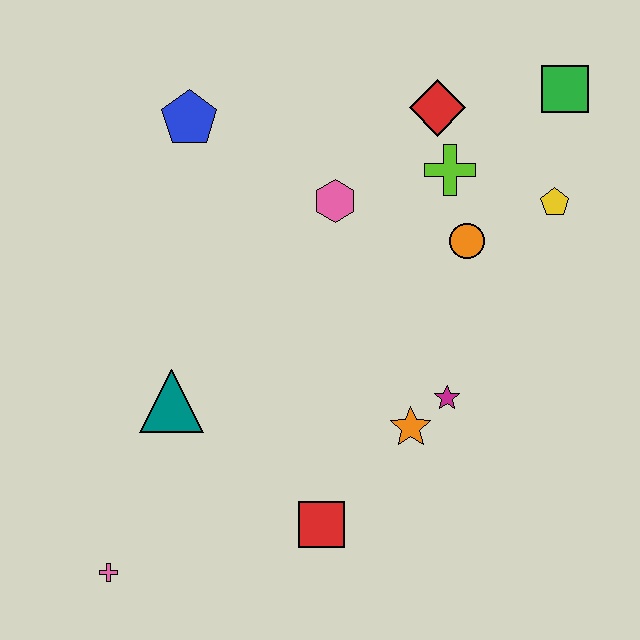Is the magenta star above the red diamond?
No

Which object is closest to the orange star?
The magenta star is closest to the orange star.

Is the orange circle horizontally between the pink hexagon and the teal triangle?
No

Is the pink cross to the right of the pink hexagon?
No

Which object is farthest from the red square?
The green square is farthest from the red square.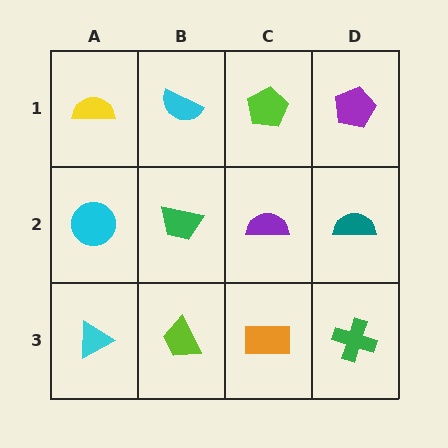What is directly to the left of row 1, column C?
A cyan semicircle.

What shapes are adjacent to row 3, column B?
A green trapezoid (row 2, column B), a cyan triangle (row 3, column A), an orange rectangle (row 3, column C).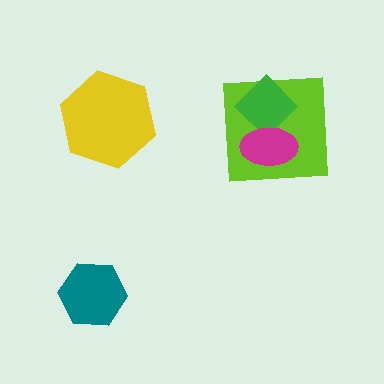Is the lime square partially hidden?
Yes, it is partially covered by another shape.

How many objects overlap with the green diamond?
2 objects overlap with the green diamond.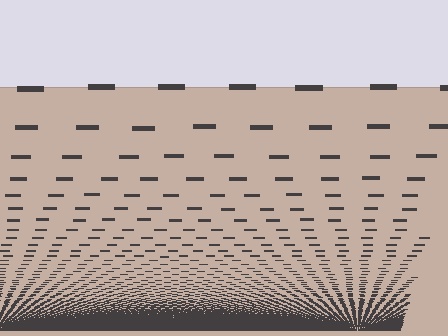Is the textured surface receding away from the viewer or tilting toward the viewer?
The surface appears to tilt toward the viewer. Texture elements get larger and sparser toward the top.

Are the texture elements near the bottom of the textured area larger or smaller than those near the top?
Smaller. The gradient is inverted — elements near the bottom are smaller and denser.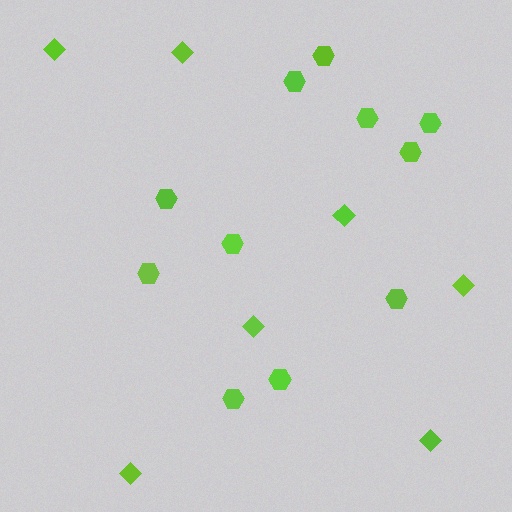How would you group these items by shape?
There are 2 groups: one group of diamonds (7) and one group of hexagons (11).